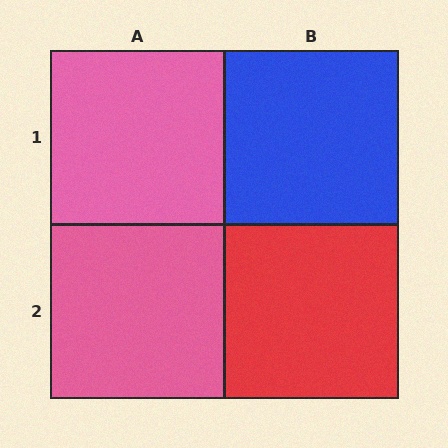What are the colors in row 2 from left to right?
Pink, red.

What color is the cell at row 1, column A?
Pink.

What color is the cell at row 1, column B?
Blue.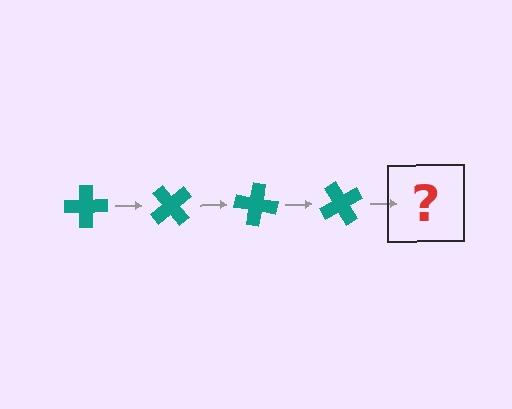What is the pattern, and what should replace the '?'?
The pattern is that the cross rotates 50 degrees each step. The '?' should be a teal cross rotated 200 degrees.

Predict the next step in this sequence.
The next step is a teal cross rotated 200 degrees.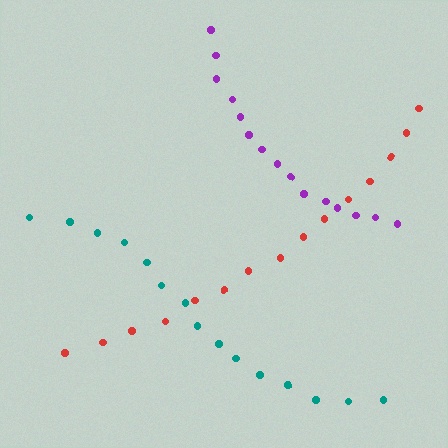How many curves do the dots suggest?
There are 3 distinct paths.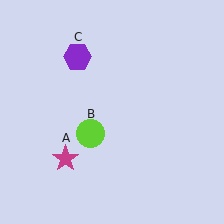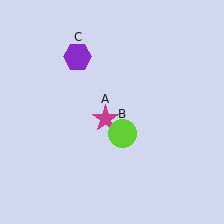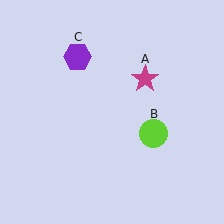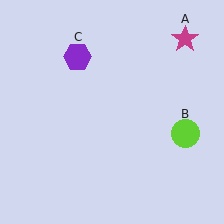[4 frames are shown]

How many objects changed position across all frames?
2 objects changed position: magenta star (object A), lime circle (object B).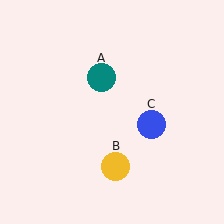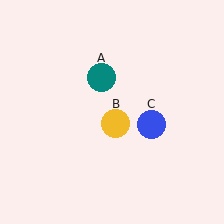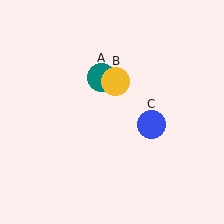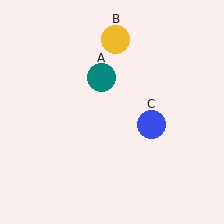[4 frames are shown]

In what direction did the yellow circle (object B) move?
The yellow circle (object B) moved up.